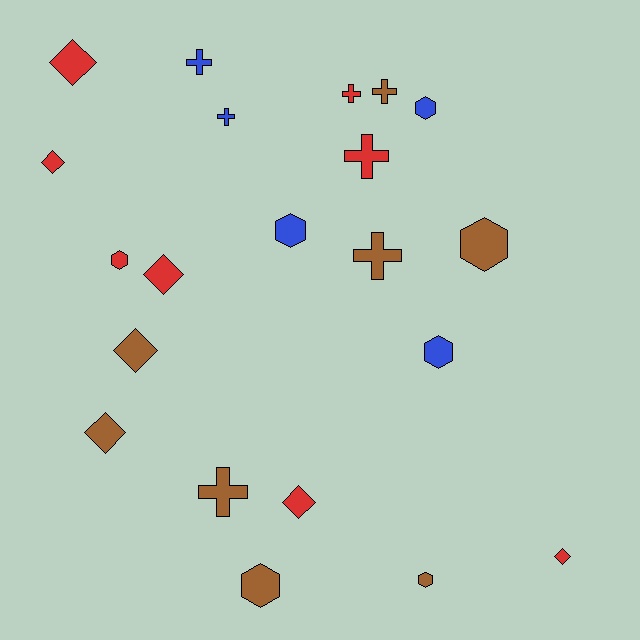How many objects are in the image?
There are 21 objects.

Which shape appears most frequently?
Diamond, with 7 objects.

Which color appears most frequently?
Red, with 8 objects.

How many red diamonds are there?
There are 5 red diamonds.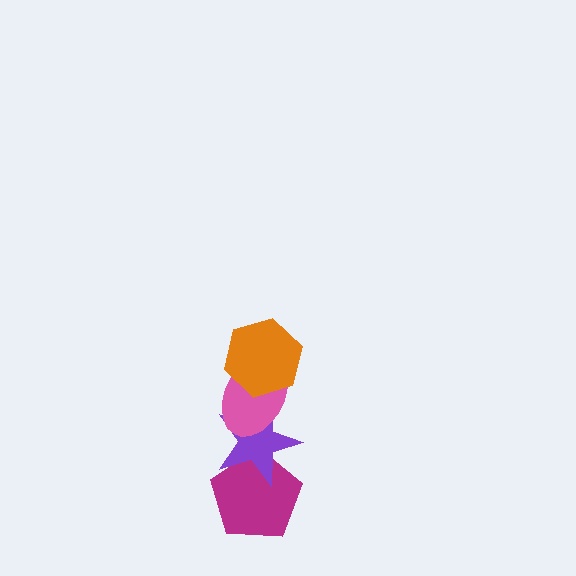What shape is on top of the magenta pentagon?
The purple star is on top of the magenta pentagon.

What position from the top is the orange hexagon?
The orange hexagon is 1st from the top.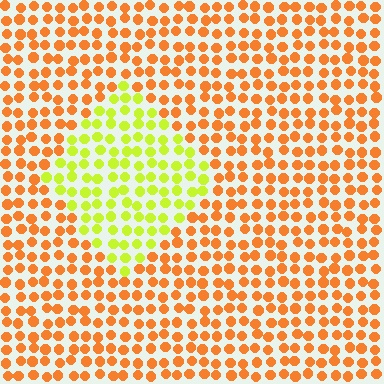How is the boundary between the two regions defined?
The boundary is defined purely by a slight shift in hue (about 51 degrees). Spacing, size, and orientation are identical on both sides.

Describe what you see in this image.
The image is filled with small orange elements in a uniform arrangement. A diamond-shaped region is visible where the elements are tinted to a slightly different hue, forming a subtle color boundary.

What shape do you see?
I see a diamond.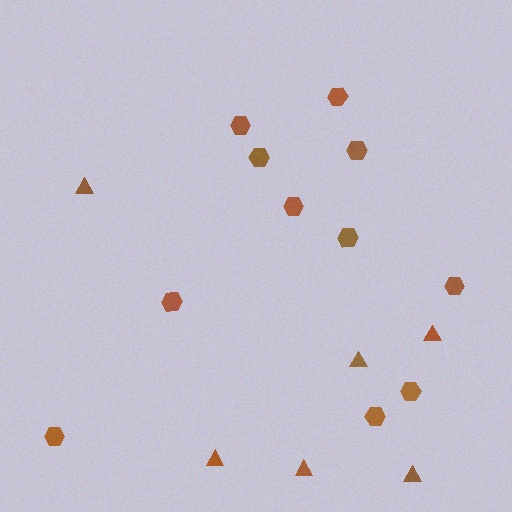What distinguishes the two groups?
There are 2 groups: one group of hexagons (11) and one group of triangles (6).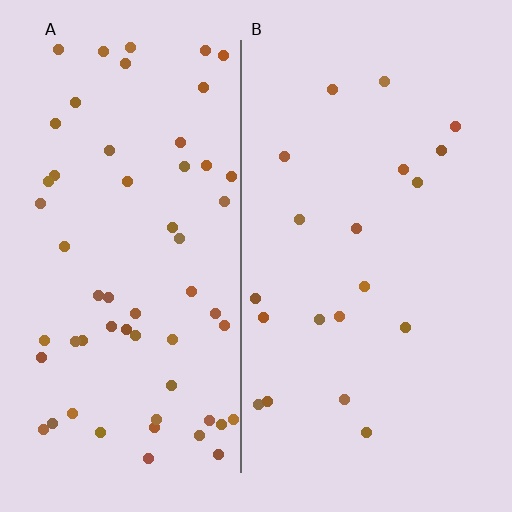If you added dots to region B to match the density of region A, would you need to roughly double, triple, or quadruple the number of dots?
Approximately triple.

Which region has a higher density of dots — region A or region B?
A (the left).